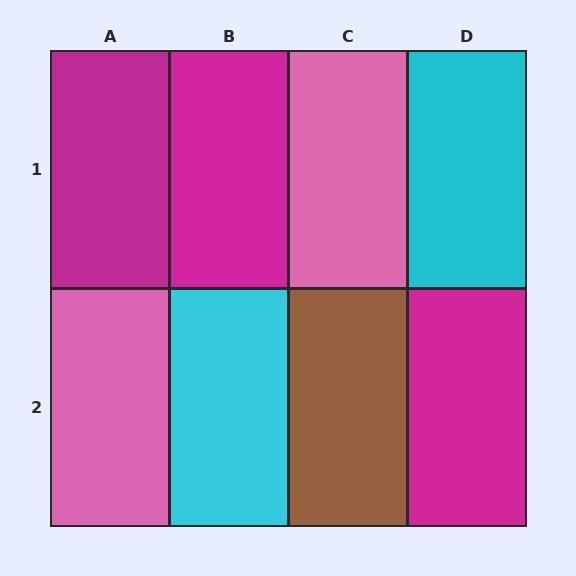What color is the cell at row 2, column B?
Cyan.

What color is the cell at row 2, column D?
Magenta.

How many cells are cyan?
2 cells are cyan.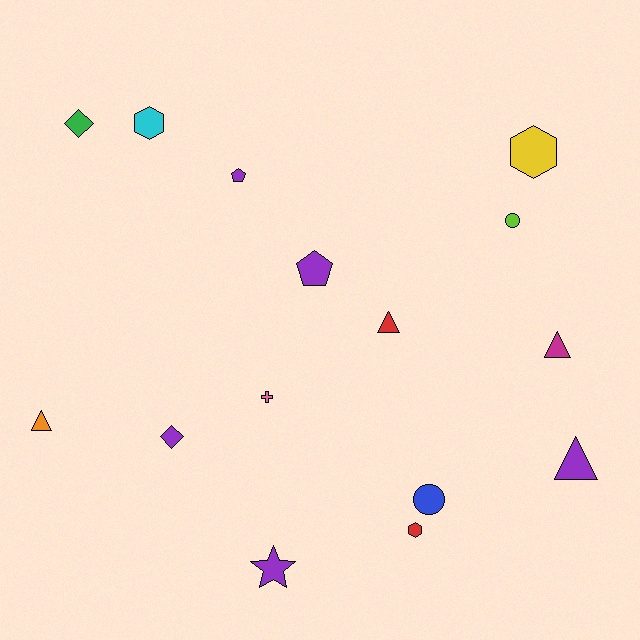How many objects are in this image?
There are 15 objects.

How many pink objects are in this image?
There is 1 pink object.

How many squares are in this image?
There are no squares.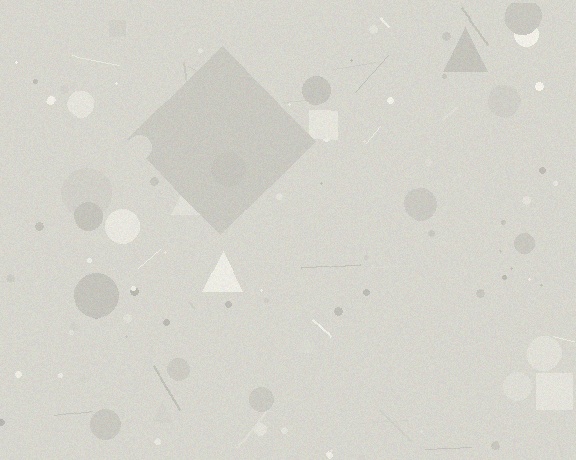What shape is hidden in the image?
A diamond is hidden in the image.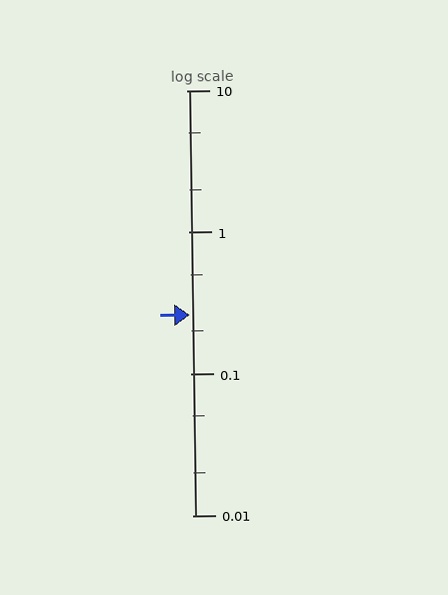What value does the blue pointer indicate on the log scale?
The pointer indicates approximately 0.26.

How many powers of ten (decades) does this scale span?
The scale spans 3 decades, from 0.01 to 10.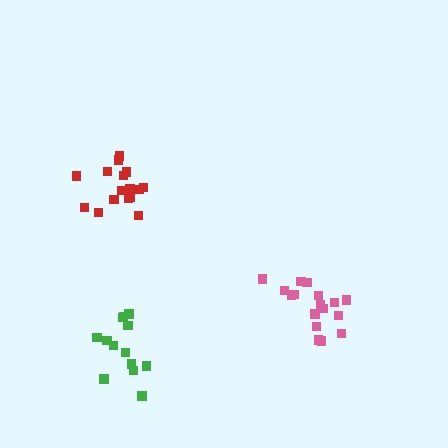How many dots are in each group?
Group 1: 17 dots, Group 2: 16 dots, Group 3: 13 dots (46 total).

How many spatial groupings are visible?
There are 3 spatial groupings.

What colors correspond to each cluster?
The clusters are colored: pink, red, green.